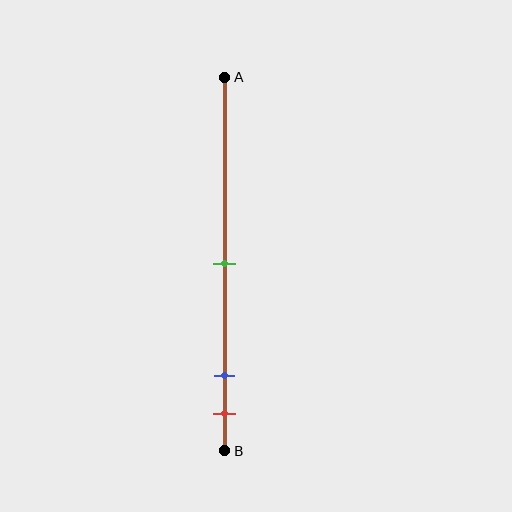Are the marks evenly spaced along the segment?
No, the marks are not evenly spaced.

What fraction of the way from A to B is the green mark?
The green mark is approximately 50% (0.5) of the way from A to B.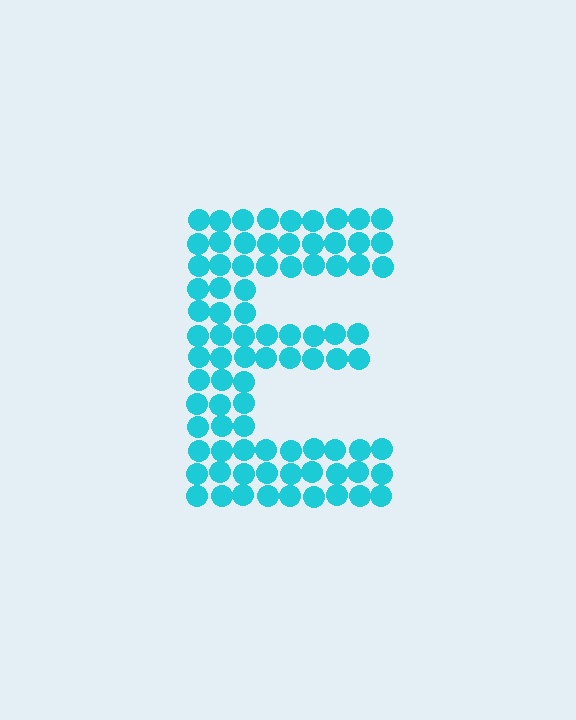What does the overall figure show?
The overall figure shows the letter E.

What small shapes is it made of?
It is made of small circles.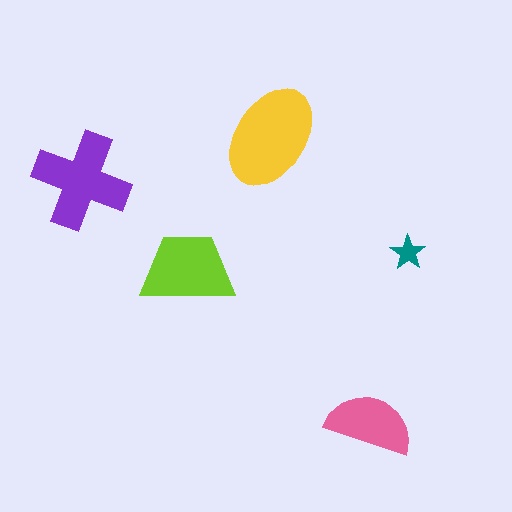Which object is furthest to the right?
The teal star is rightmost.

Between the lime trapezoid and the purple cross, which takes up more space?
The purple cross.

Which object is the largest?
The yellow ellipse.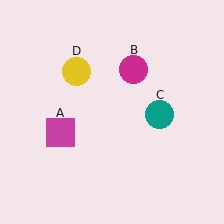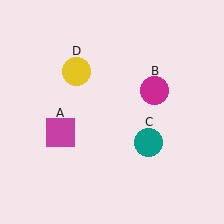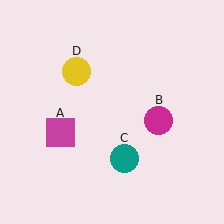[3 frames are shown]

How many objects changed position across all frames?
2 objects changed position: magenta circle (object B), teal circle (object C).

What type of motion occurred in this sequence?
The magenta circle (object B), teal circle (object C) rotated clockwise around the center of the scene.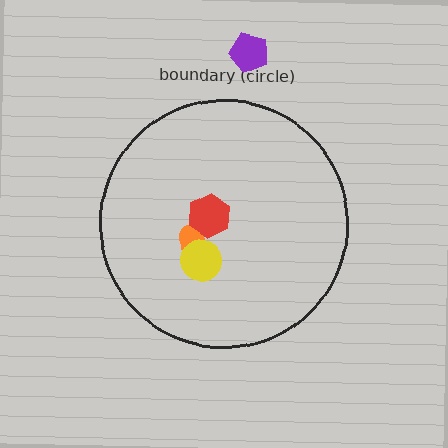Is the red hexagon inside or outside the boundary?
Inside.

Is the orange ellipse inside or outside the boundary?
Inside.